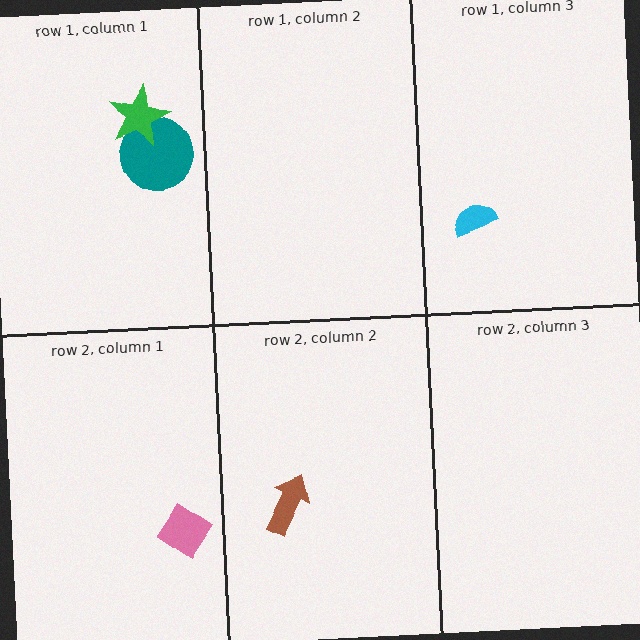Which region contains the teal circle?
The row 1, column 1 region.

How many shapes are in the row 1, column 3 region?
1.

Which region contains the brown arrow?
The row 2, column 2 region.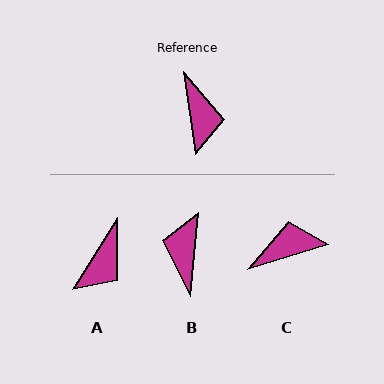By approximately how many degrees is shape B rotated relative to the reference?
Approximately 166 degrees counter-clockwise.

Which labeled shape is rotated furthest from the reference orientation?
B, about 166 degrees away.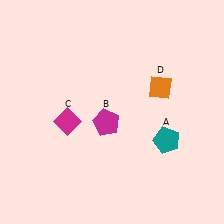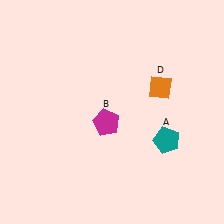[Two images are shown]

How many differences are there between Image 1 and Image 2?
There is 1 difference between the two images.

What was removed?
The magenta diamond (C) was removed in Image 2.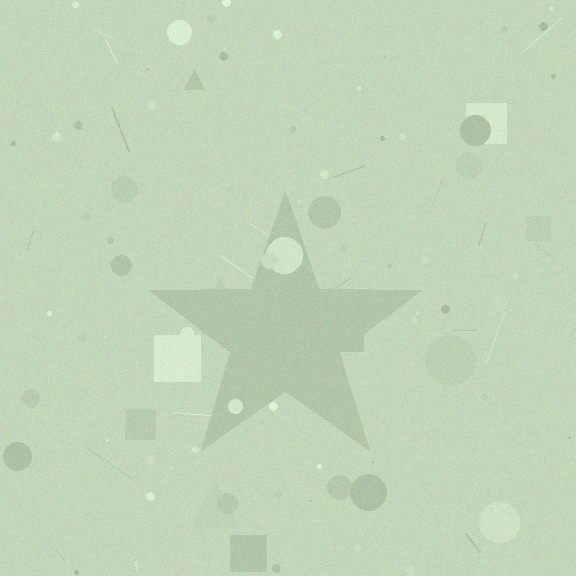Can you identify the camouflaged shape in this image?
The camouflaged shape is a star.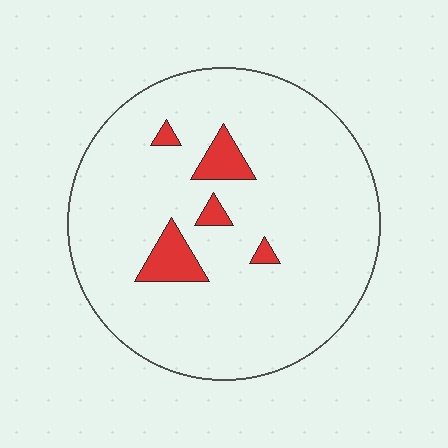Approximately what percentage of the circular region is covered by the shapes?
Approximately 10%.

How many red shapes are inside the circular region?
5.